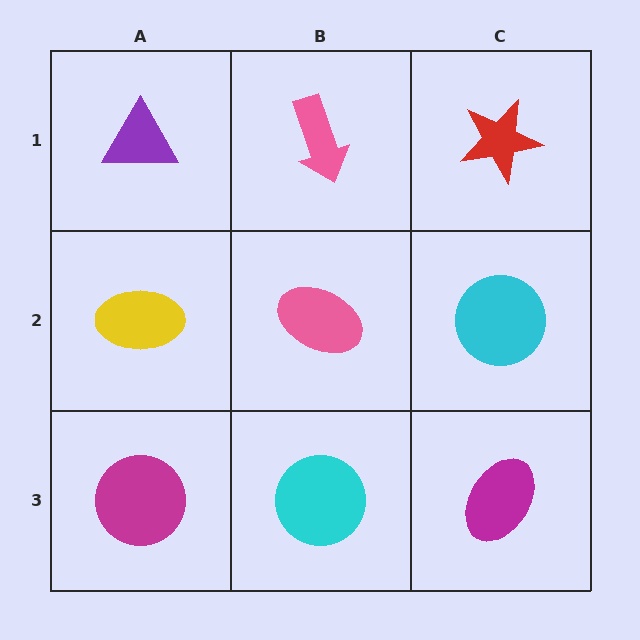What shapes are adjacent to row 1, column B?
A pink ellipse (row 2, column B), a purple triangle (row 1, column A), a red star (row 1, column C).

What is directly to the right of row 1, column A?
A pink arrow.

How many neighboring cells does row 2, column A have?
3.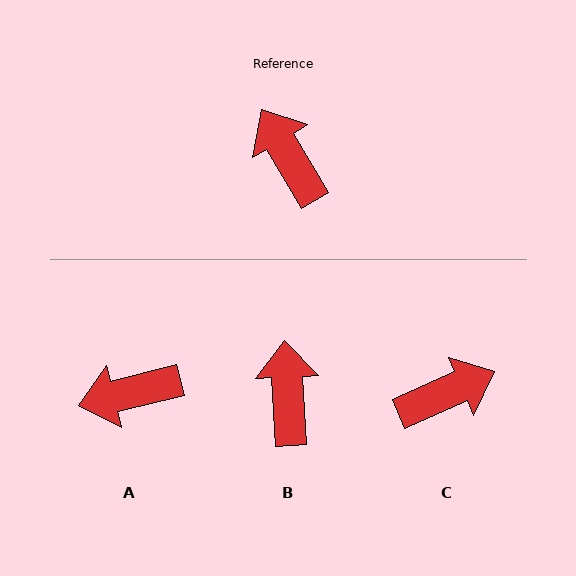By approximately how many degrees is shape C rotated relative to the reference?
Approximately 97 degrees clockwise.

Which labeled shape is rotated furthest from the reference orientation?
C, about 97 degrees away.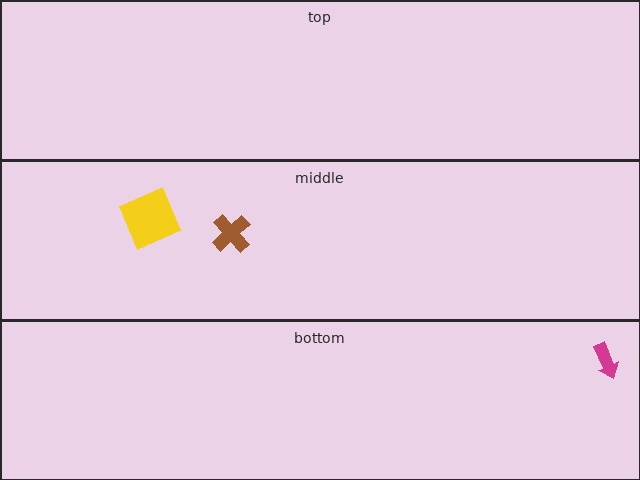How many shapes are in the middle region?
2.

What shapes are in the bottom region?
The magenta arrow.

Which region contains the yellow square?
The middle region.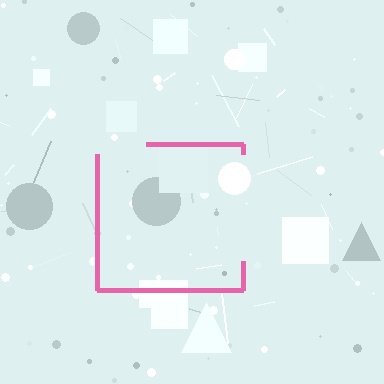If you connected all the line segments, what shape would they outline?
They would outline a square.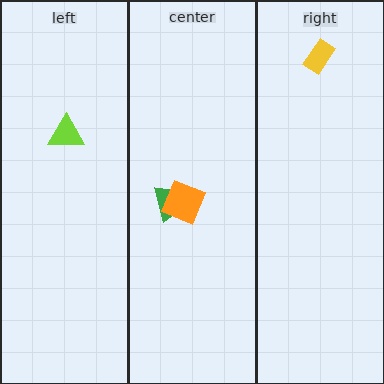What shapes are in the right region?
The yellow rectangle.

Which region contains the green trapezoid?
The center region.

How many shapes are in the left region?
1.